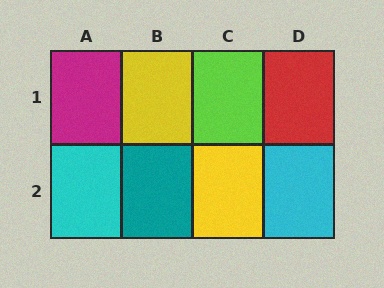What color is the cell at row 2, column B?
Teal.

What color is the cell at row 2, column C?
Yellow.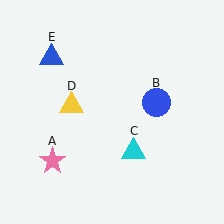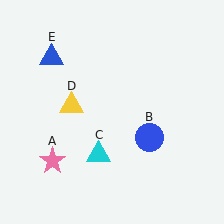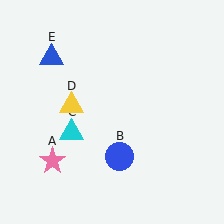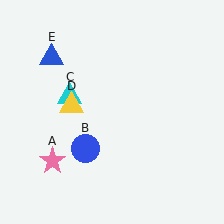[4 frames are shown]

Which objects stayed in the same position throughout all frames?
Pink star (object A) and yellow triangle (object D) and blue triangle (object E) remained stationary.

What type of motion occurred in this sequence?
The blue circle (object B), cyan triangle (object C) rotated clockwise around the center of the scene.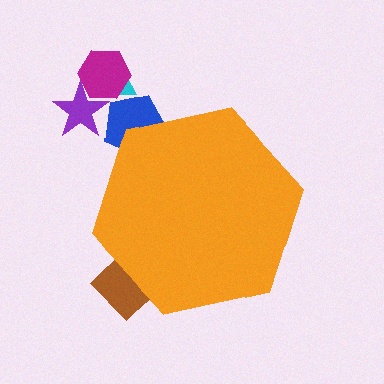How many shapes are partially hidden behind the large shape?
2 shapes are partially hidden.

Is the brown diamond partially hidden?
Yes, the brown diamond is partially hidden behind the orange hexagon.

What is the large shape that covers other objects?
An orange hexagon.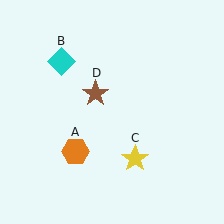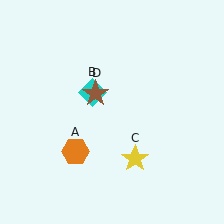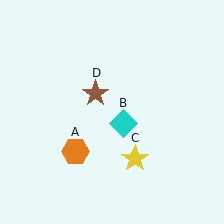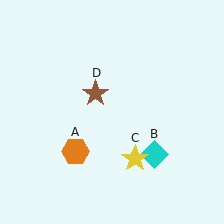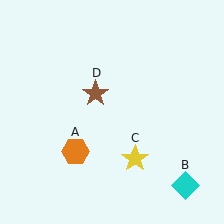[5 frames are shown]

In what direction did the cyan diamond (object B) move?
The cyan diamond (object B) moved down and to the right.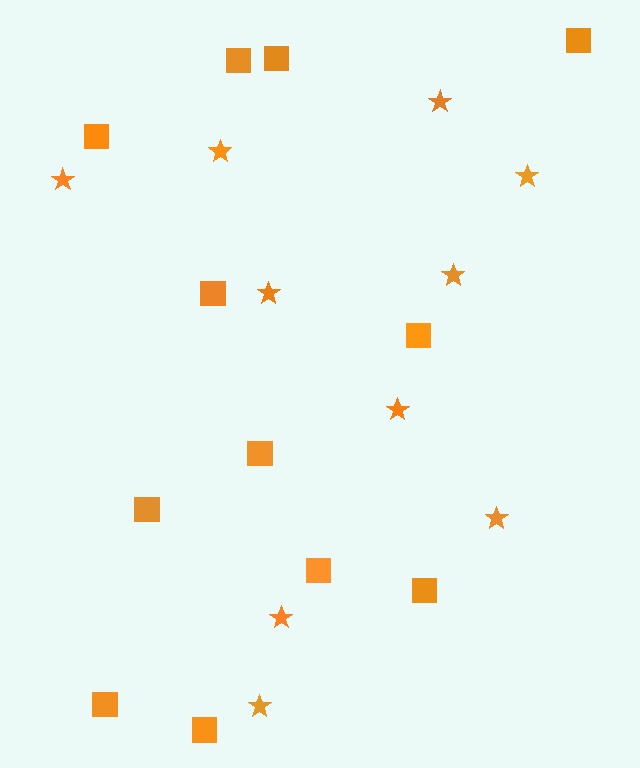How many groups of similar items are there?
There are 2 groups: one group of squares (12) and one group of stars (10).